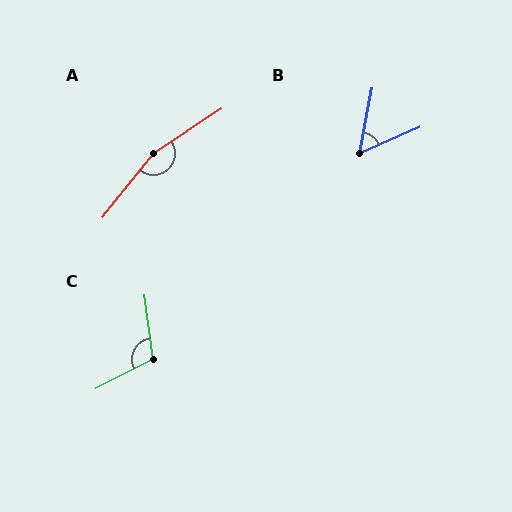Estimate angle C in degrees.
Approximately 109 degrees.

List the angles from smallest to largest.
B (55°), C (109°), A (162°).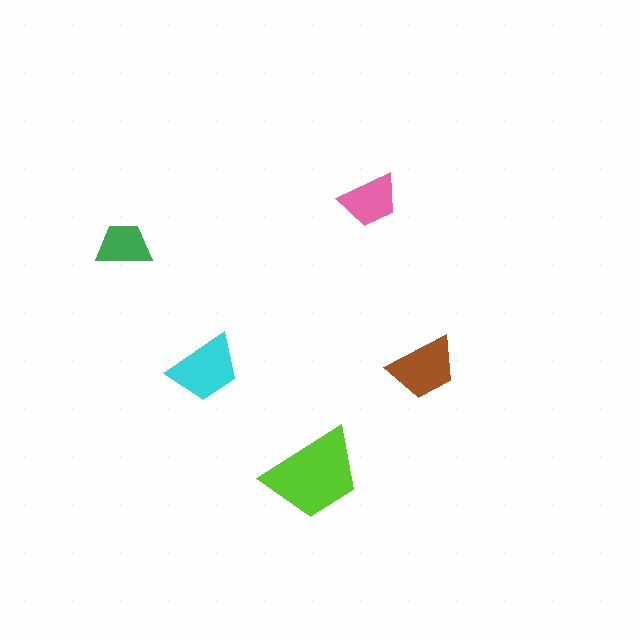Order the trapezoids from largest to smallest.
the lime one, the cyan one, the brown one, the pink one, the green one.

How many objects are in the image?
There are 5 objects in the image.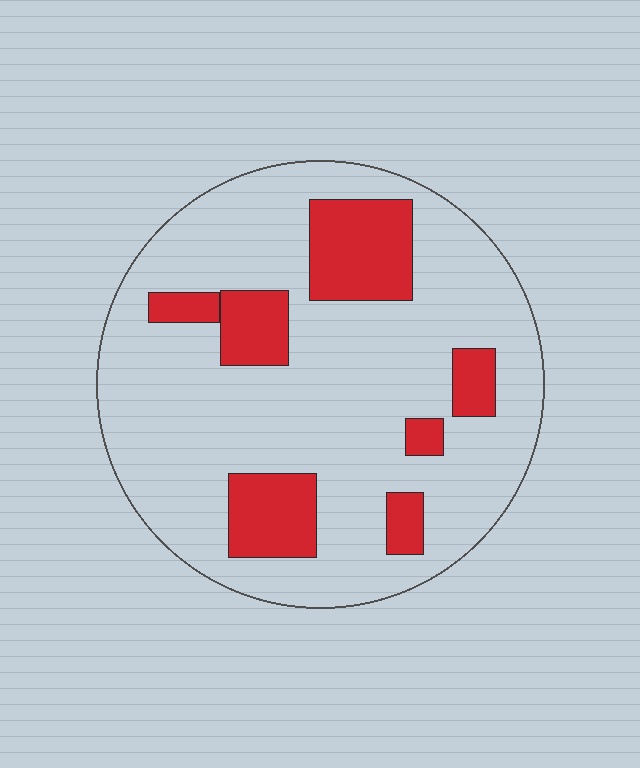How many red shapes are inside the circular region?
7.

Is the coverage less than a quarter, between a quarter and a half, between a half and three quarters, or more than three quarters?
Less than a quarter.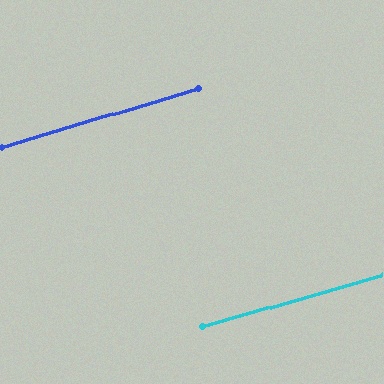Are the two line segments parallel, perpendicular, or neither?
Parallel — their directions differ by only 0.8°.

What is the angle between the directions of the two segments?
Approximately 1 degree.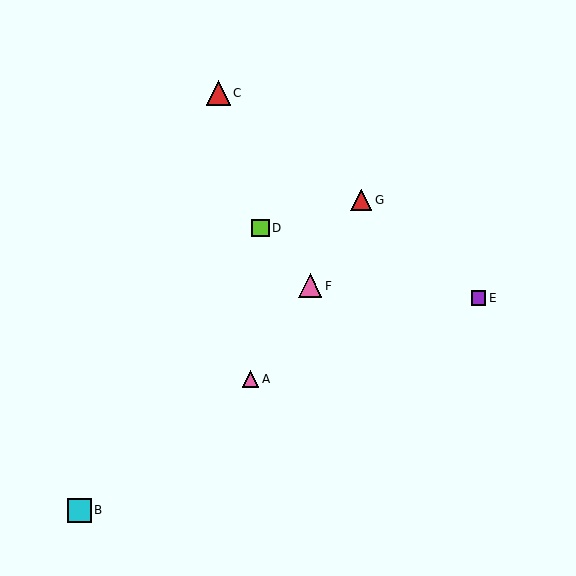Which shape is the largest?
The red triangle (labeled C) is the largest.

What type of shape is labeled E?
Shape E is a purple square.